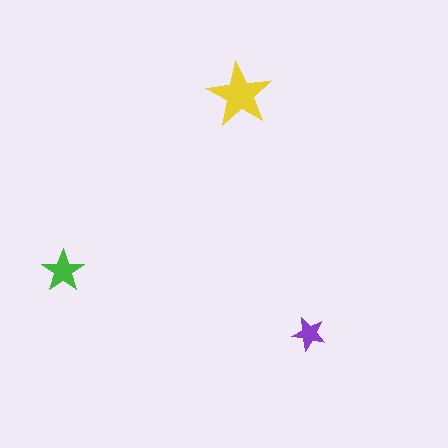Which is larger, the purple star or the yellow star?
The yellow one.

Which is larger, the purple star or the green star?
The green one.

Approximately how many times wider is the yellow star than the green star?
About 1.5 times wider.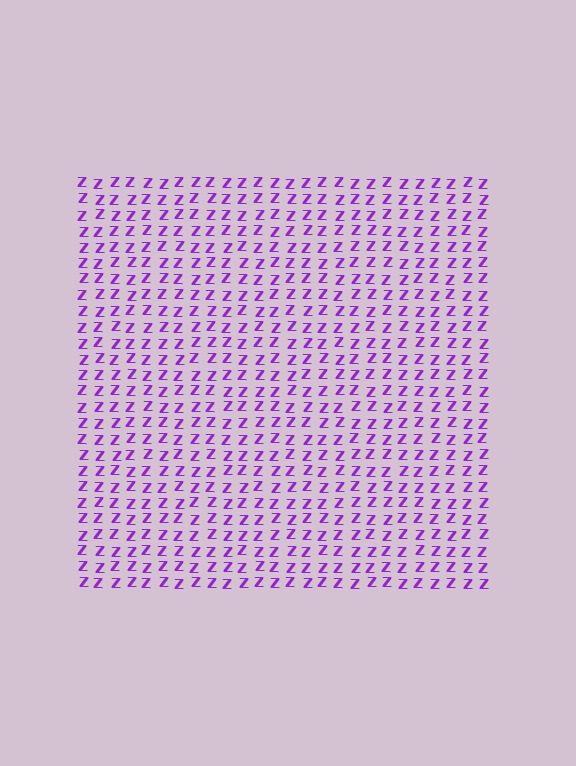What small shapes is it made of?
It is made of small letter Z's.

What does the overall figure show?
The overall figure shows a square.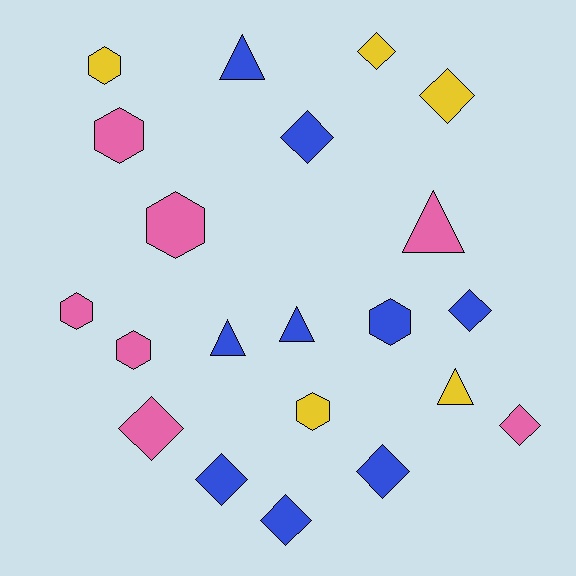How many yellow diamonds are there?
There are 2 yellow diamonds.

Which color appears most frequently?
Blue, with 9 objects.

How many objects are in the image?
There are 21 objects.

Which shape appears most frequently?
Diamond, with 9 objects.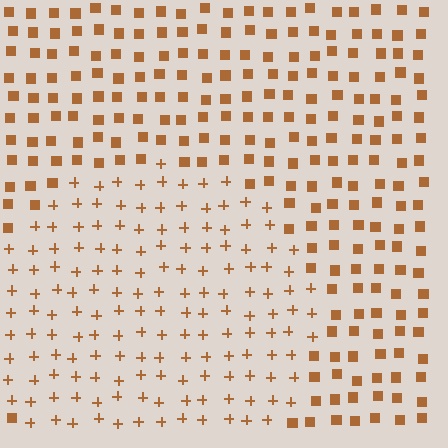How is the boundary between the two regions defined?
The boundary is defined by a change in element shape: plus signs inside vs. squares outside. All elements share the same color and spacing.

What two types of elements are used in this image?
The image uses plus signs inside the circle region and squares outside it.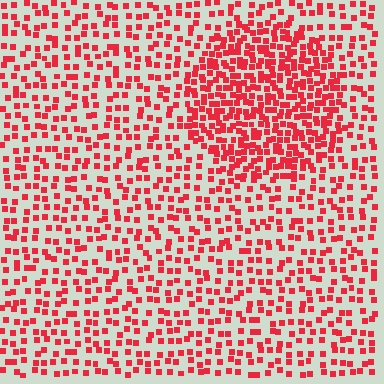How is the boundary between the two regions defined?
The boundary is defined by a change in element density (approximately 2.1x ratio). All elements are the same color, size, and shape.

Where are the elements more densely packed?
The elements are more densely packed inside the circle boundary.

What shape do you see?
I see a circle.